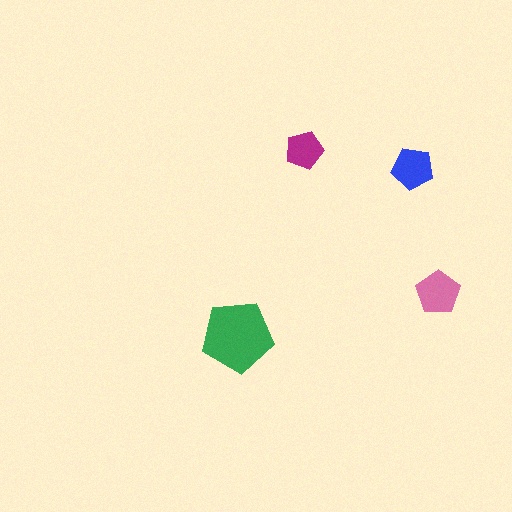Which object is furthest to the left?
The green pentagon is leftmost.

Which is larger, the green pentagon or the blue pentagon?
The green one.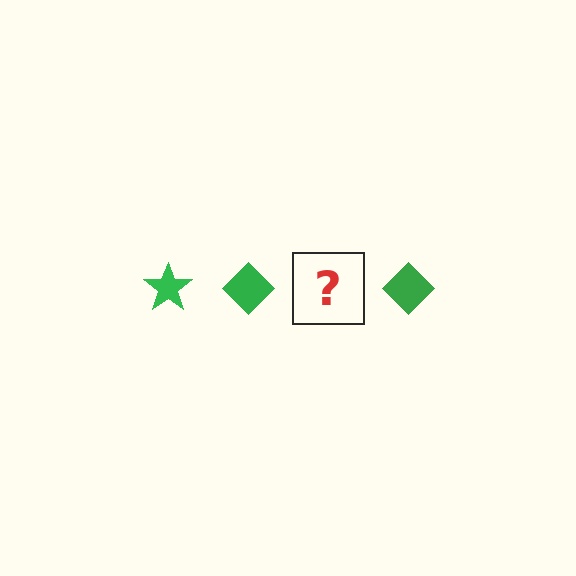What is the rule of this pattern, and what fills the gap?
The rule is that the pattern cycles through star, diamond shapes in green. The gap should be filled with a green star.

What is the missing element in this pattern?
The missing element is a green star.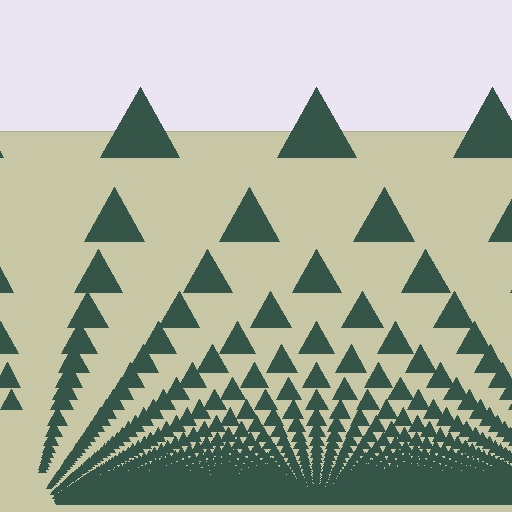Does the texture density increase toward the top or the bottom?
Density increases toward the bottom.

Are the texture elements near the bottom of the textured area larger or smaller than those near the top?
Smaller. The gradient is inverted — elements near the bottom are smaller and denser.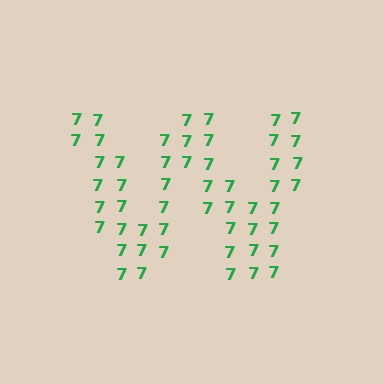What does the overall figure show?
The overall figure shows the letter W.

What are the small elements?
The small elements are digit 7's.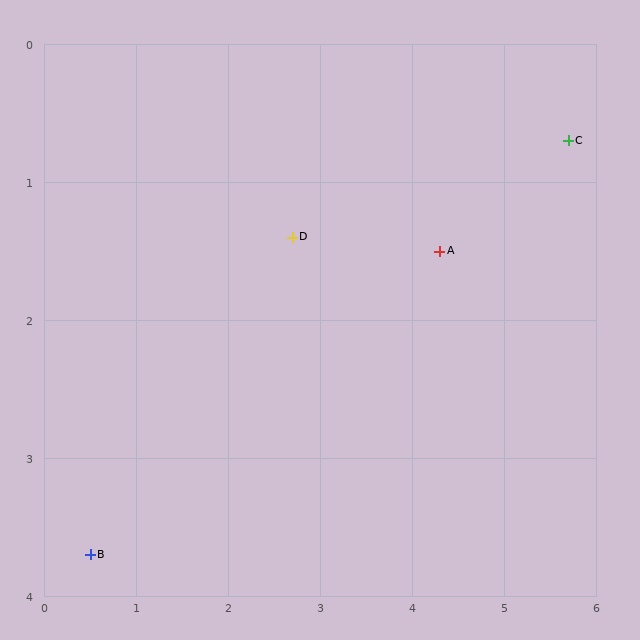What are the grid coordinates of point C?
Point C is at approximately (5.7, 0.7).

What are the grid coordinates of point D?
Point D is at approximately (2.7, 1.4).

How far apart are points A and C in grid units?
Points A and C are about 1.6 grid units apart.